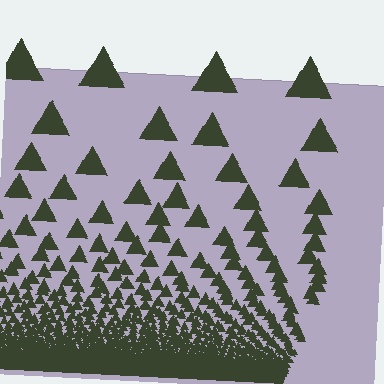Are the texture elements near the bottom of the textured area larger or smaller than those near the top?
Smaller. The gradient is inverted — elements near the bottom are smaller and denser.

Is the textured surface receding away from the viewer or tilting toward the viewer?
The surface appears to tilt toward the viewer. Texture elements get larger and sparser toward the top.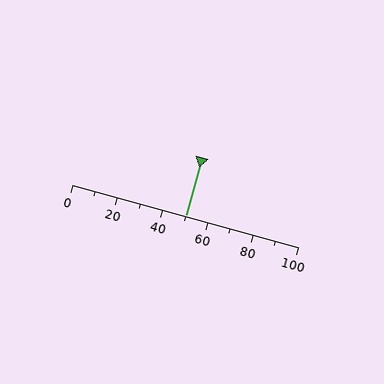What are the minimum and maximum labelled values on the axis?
The axis runs from 0 to 100.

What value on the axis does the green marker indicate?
The marker indicates approximately 50.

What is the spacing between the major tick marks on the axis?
The major ticks are spaced 20 apart.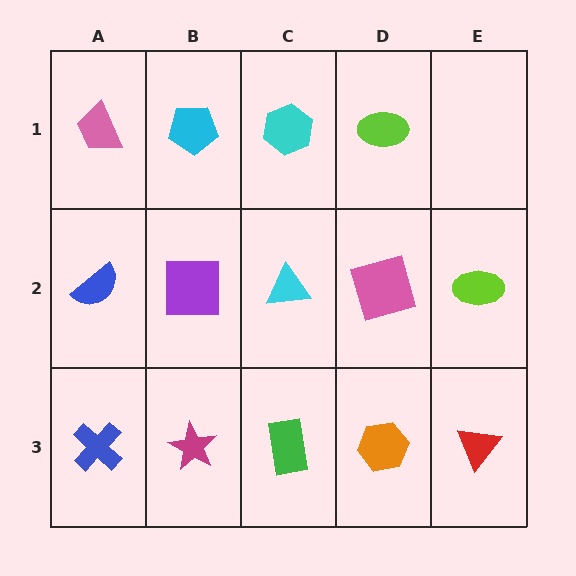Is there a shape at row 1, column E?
No, that cell is empty.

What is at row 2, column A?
A blue semicircle.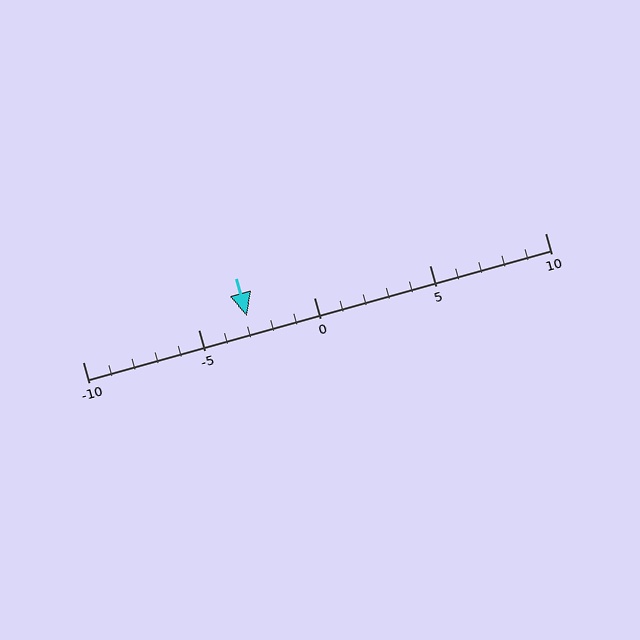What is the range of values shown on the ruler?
The ruler shows values from -10 to 10.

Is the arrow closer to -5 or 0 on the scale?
The arrow is closer to -5.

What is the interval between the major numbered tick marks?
The major tick marks are spaced 5 units apart.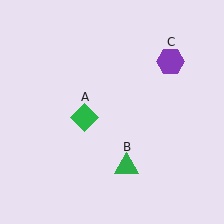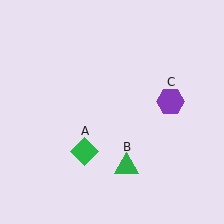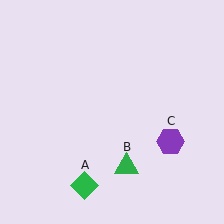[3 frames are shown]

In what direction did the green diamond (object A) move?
The green diamond (object A) moved down.